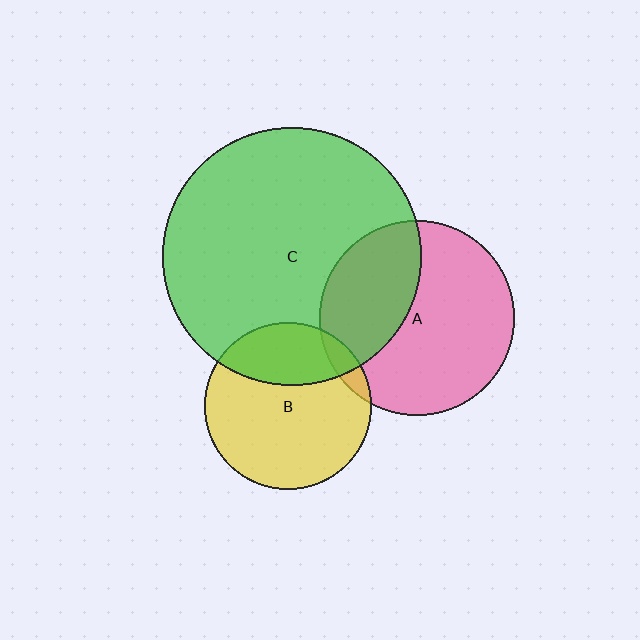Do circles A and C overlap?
Yes.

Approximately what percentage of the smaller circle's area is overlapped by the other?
Approximately 35%.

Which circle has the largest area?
Circle C (green).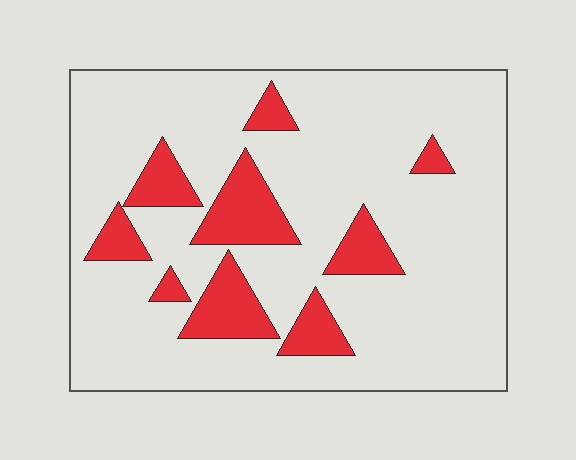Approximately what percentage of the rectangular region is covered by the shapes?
Approximately 15%.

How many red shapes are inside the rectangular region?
9.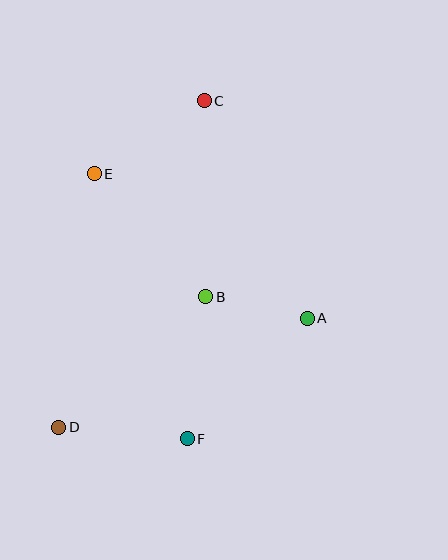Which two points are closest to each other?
Points A and B are closest to each other.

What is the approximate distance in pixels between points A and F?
The distance between A and F is approximately 170 pixels.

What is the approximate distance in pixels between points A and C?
The distance between A and C is approximately 241 pixels.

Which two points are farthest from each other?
Points C and D are farthest from each other.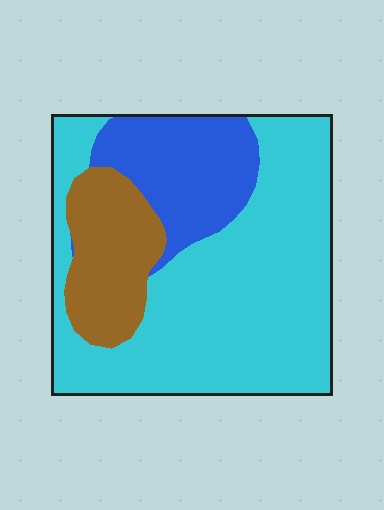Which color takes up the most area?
Cyan, at roughly 65%.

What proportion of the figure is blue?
Blue takes up less than a quarter of the figure.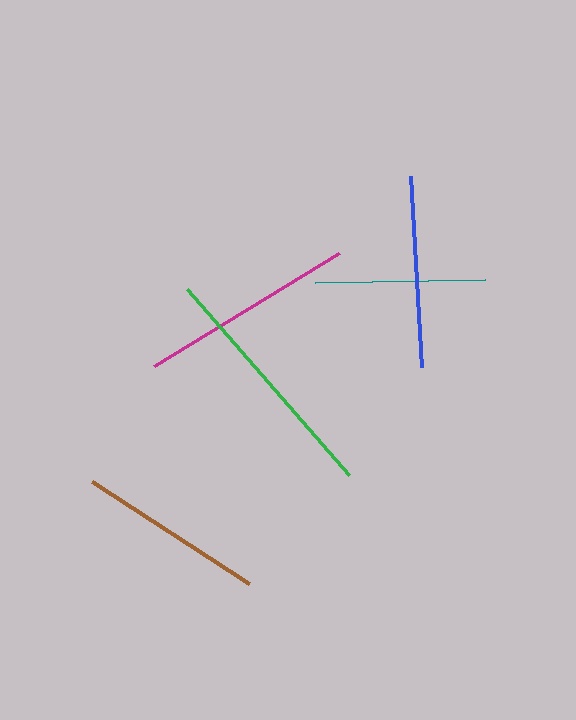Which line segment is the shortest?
The teal line is the shortest at approximately 169 pixels.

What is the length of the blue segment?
The blue segment is approximately 191 pixels long.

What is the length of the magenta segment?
The magenta segment is approximately 216 pixels long.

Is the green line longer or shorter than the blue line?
The green line is longer than the blue line.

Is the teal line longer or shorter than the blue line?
The blue line is longer than the teal line.